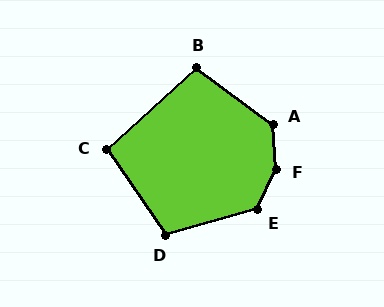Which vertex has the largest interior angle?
F, at approximately 150 degrees.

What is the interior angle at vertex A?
Approximately 131 degrees (obtuse).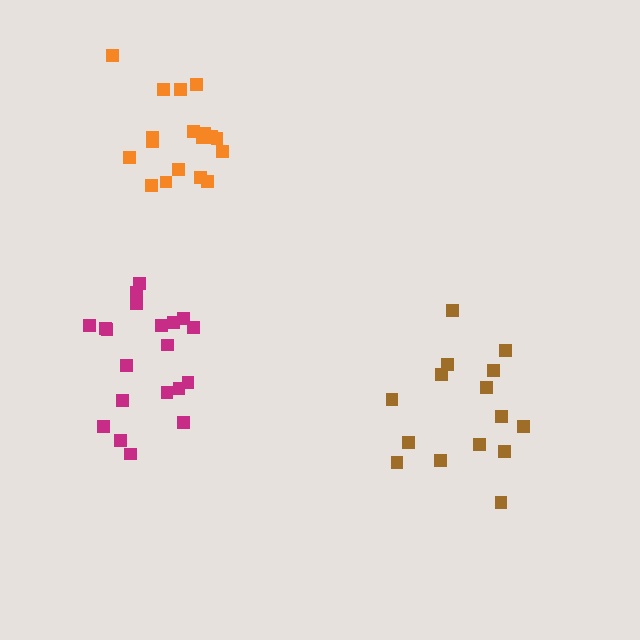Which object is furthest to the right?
The brown cluster is rightmost.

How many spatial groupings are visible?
There are 3 spatial groupings.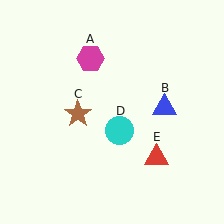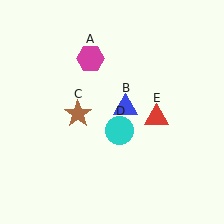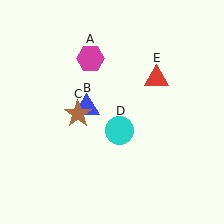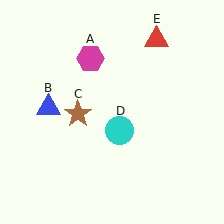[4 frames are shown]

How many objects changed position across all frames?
2 objects changed position: blue triangle (object B), red triangle (object E).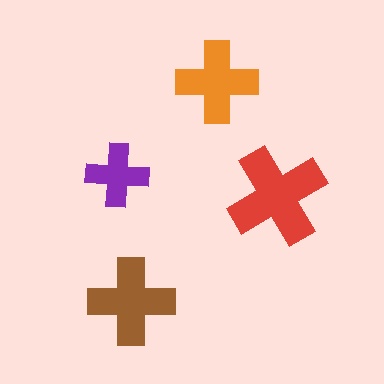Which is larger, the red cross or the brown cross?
The red one.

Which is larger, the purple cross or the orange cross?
The orange one.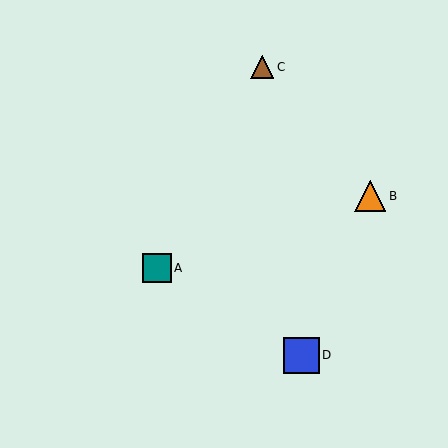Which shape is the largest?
The blue square (labeled D) is the largest.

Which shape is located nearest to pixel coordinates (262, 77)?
The brown triangle (labeled C) at (262, 67) is nearest to that location.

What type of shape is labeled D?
Shape D is a blue square.